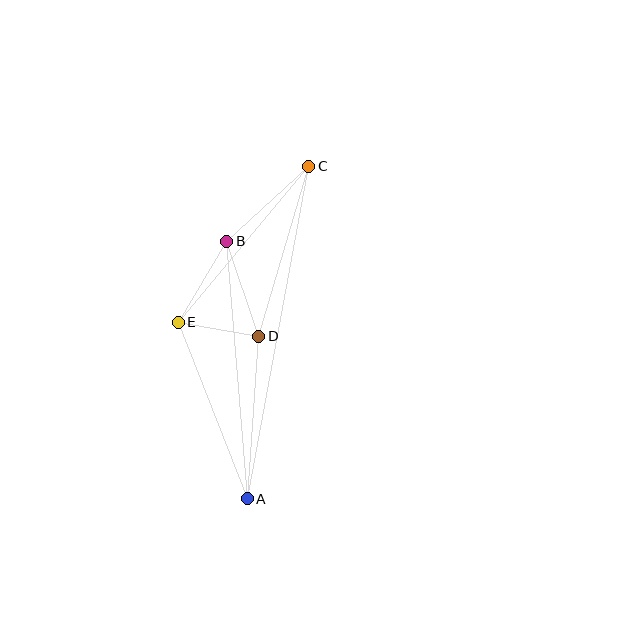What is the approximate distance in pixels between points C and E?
The distance between C and E is approximately 204 pixels.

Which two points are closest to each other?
Points D and E are closest to each other.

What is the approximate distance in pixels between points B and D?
The distance between B and D is approximately 101 pixels.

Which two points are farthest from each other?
Points A and C are farthest from each other.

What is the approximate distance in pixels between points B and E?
The distance between B and E is approximately 95 pixels.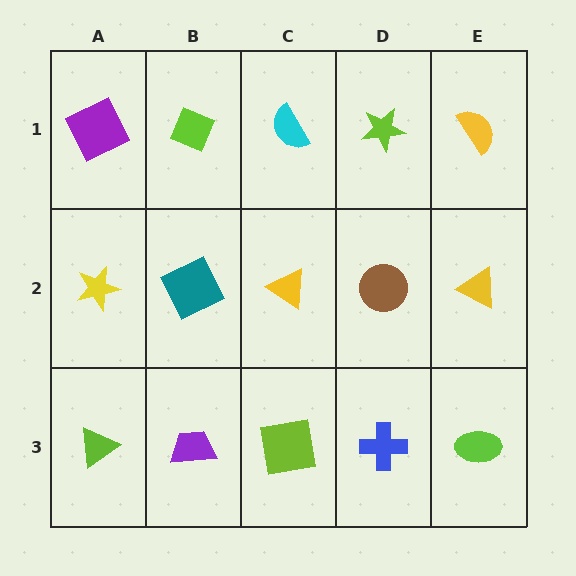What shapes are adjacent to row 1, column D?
A brown circle (row 2, column D), a cyan semicircle (row 1, column C), a yellow semicircle (row 1, column E).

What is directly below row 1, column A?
A yellow star.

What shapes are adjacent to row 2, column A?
A purple square (row 1, column A), a lime triangle (row 3, column A), a teal square (row 2, column B).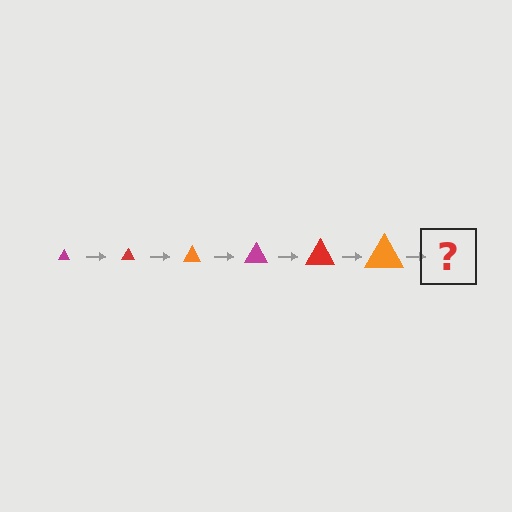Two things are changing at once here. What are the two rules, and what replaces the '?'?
The two rules are that the triangle grows larger each step and the color cycles through magenta, red, and orange. The '?' should be a magenta triangle, larger than the previous one.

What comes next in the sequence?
The next element should be a magenta triangle, larger than the previous one.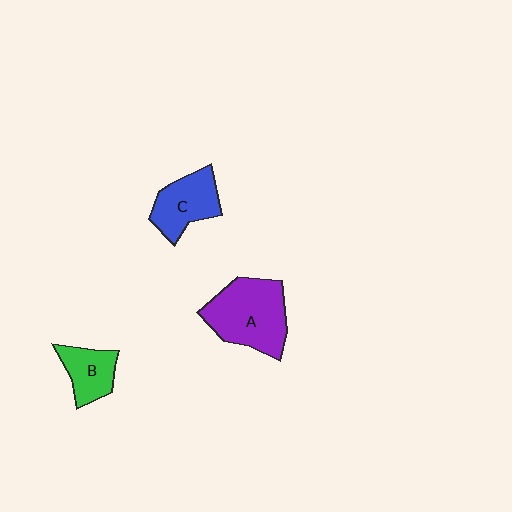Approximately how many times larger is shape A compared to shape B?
Approximately 1.9 times.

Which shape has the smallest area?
Shape B (green).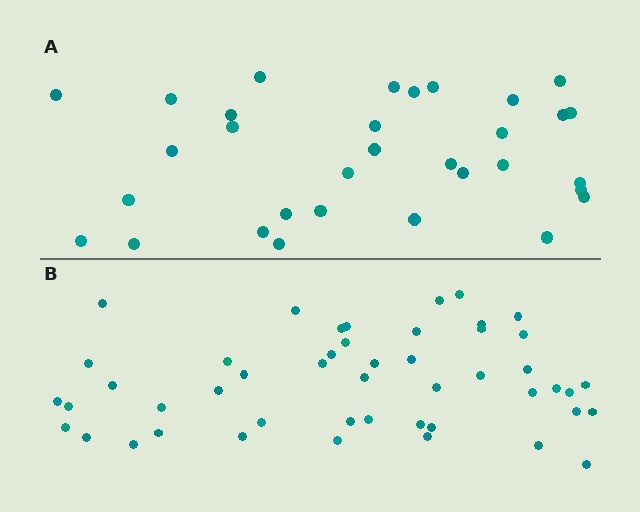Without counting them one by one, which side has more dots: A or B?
Region B (the bottom region) has more dots.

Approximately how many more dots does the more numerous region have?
Region B has approximately 15 more dots than region A.